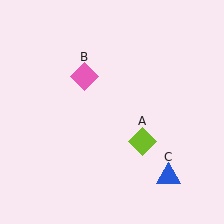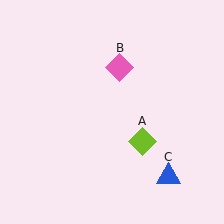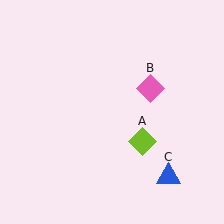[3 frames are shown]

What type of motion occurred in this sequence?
The pink diamond (object B) rotated clockwise around the center of the scene.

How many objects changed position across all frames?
1 object changed position: pink diamond (object B).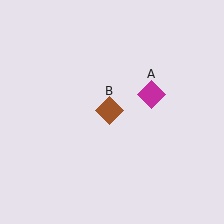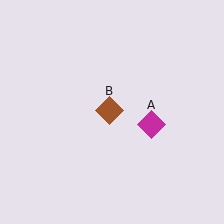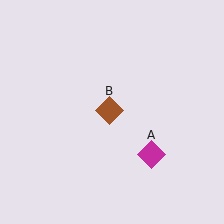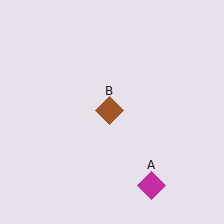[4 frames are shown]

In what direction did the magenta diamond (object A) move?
The magenta diamond (object A) moved down.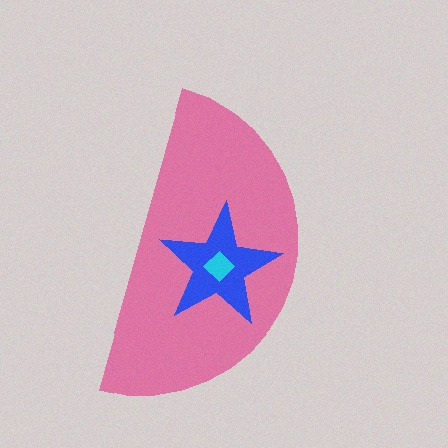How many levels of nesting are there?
3.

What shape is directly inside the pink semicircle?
The blue star.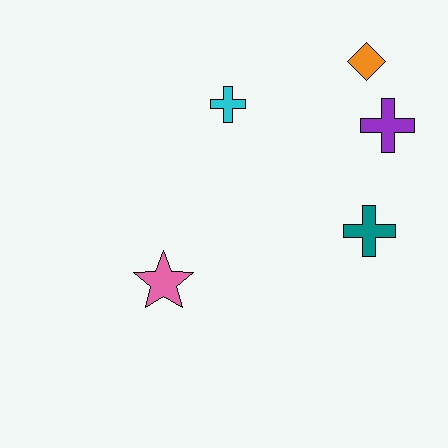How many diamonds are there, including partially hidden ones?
There is 1 diamond.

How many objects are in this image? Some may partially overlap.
There are 5 objects.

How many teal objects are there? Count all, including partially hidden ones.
There is 1 teal object.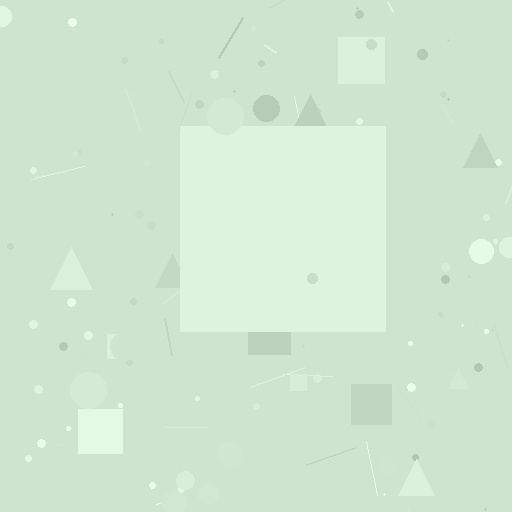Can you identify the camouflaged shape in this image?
The camouflaged shape is a square.